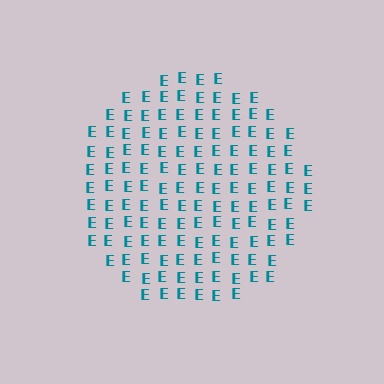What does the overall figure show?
The overall figure shows a circle.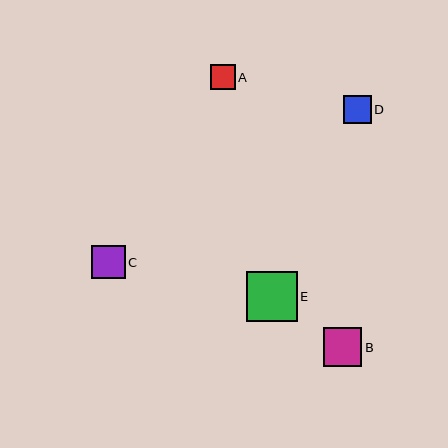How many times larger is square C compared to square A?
Square C is approximately 1.3 times the size of square A.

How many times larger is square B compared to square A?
Square B is approximately 1.5 times the size of square A.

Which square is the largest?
Square E is the largest with a size of approximately 50 pixels.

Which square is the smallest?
Square A is the smallest with a size of approximately 25 pixels.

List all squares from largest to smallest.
From largest to smallest: E, B, C, D, A.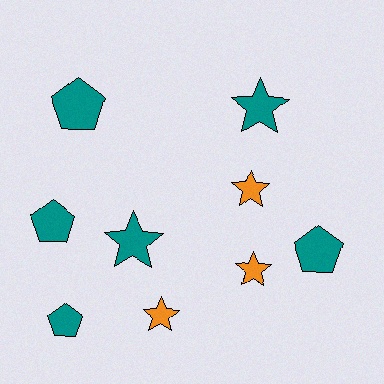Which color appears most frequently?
Teal, with 6 objects.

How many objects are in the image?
There are 9 objects.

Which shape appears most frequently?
Star, with 5 objects.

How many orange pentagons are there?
There are no orange pentagons.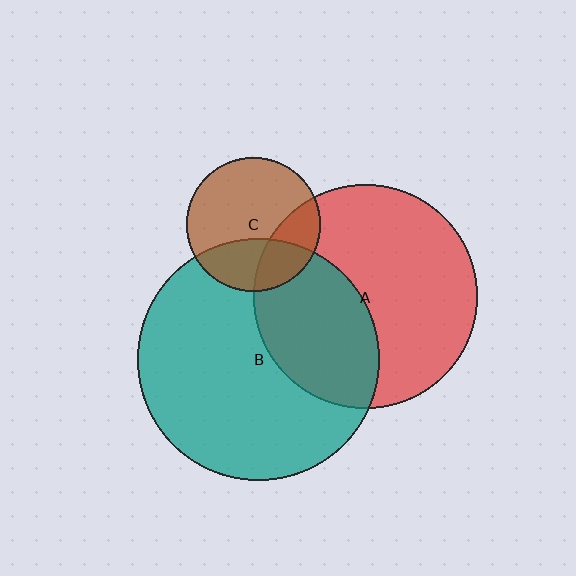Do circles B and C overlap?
Yes.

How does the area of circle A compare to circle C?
Approximately 2.8 times.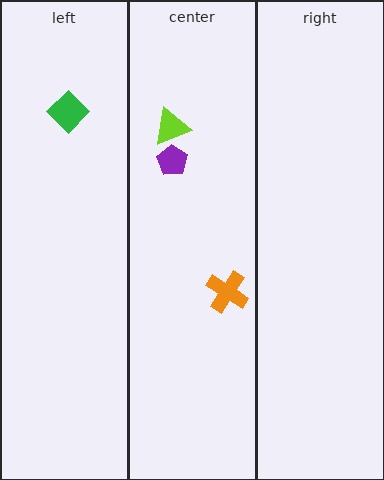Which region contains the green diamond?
The left region.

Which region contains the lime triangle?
The center region.